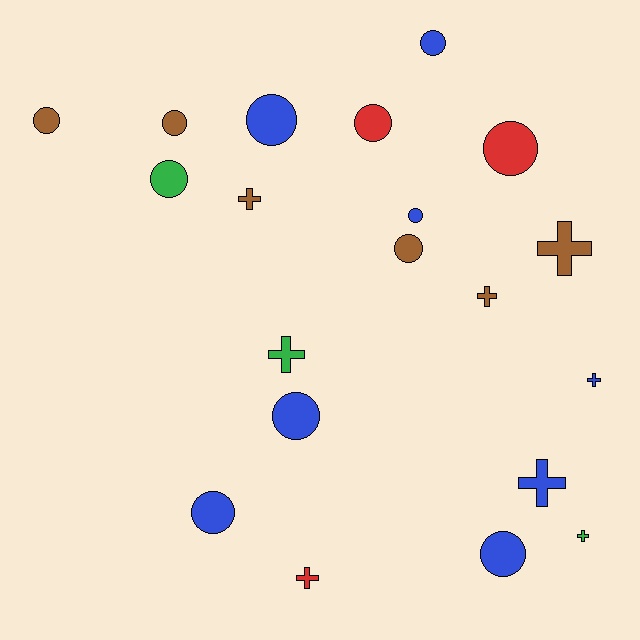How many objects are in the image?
There are 20 objects.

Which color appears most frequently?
Blue, with 8 objects.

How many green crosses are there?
There are 2 green crosses.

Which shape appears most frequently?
Circle, with 12 objects.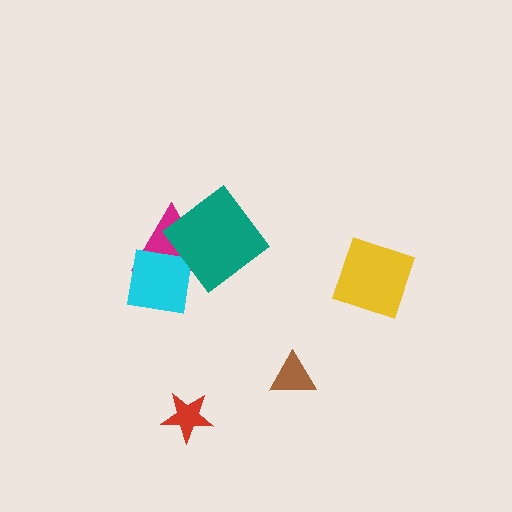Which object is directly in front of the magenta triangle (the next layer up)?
The cyan square is directly in front of the magenta triangle.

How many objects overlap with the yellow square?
0 objects overlap with the yellow square.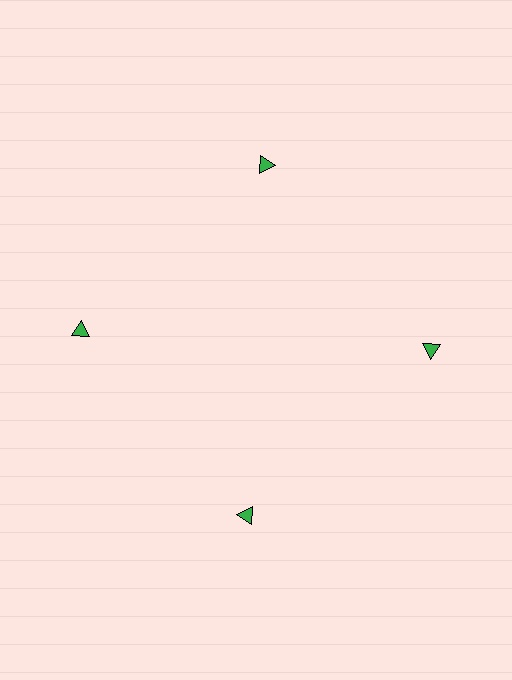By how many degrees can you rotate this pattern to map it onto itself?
The pattern maps onto itself every 90 degrees of rotation.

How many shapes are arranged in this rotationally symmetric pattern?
There are 4 shapes, arranged in 4 groups of 1.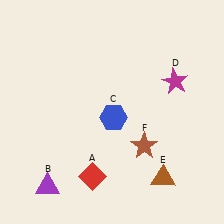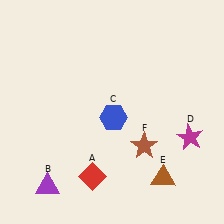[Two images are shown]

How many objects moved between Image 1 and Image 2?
1 object moved between the two images.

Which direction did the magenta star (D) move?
The magenta star (D) moved down.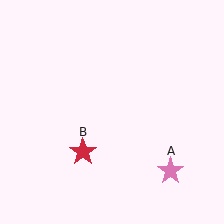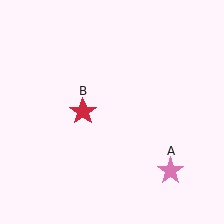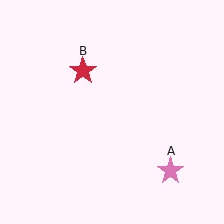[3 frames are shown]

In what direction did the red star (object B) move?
The red star (object B) moved up.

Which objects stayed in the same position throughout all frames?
Pink star (object A) remained stationary.